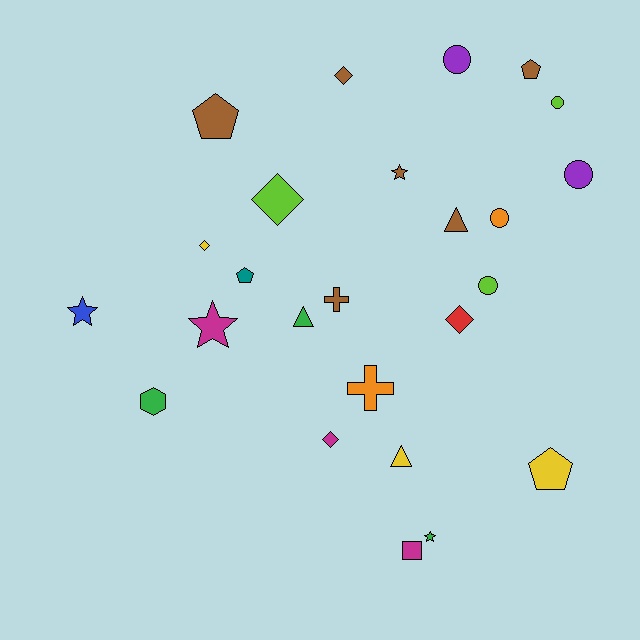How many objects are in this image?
There are 25 objects.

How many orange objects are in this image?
There are 2 orange objects.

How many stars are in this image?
There are 4 stars.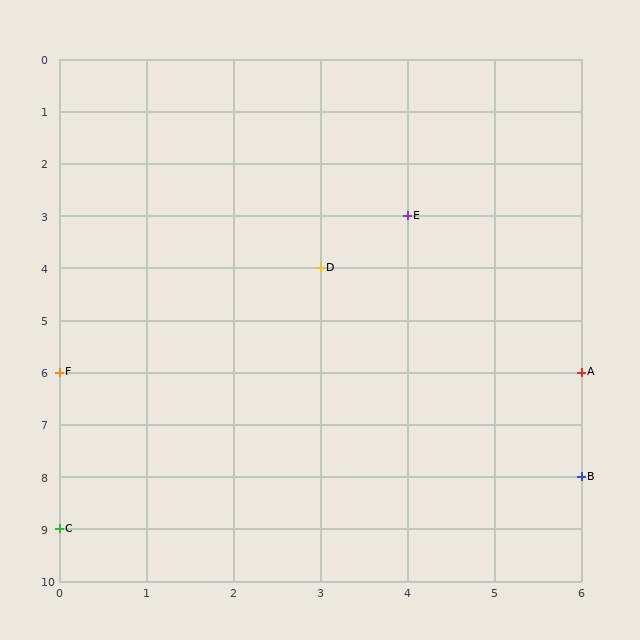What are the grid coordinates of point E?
Point E is at grid coordinates (4, 3).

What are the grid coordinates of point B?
Point B is at grid coordinates (6, 8).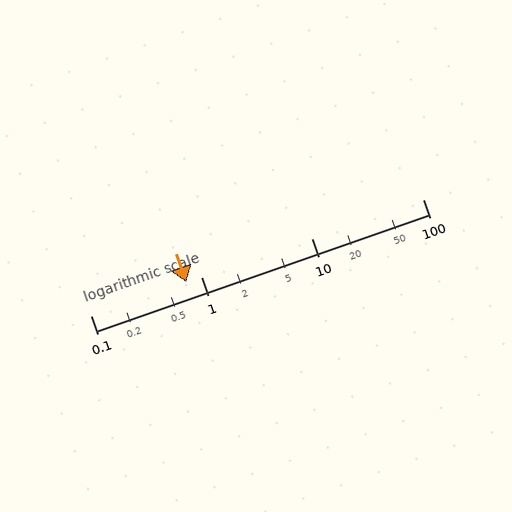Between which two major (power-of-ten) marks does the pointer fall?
The pointer is between 0.1 and 1.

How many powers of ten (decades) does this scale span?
The scale spans 3 decades, from 0.1 to 100.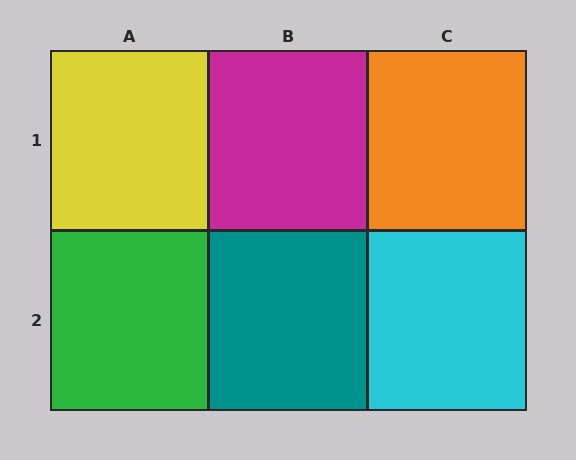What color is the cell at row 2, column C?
Cyan.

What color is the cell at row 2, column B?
Teal.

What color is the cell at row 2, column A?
Green.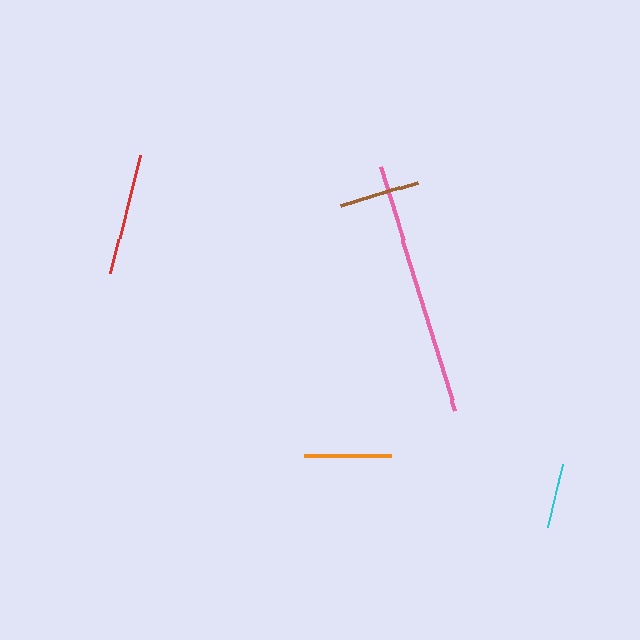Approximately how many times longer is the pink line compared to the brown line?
The pink line is approximately 3.2 times the length of the brown line.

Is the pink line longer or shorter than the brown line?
The pink line is longer than the brown line.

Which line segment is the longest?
The pink line is the longest at approximately 255 pixels.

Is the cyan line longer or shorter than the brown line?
The brown line is longer than the cyan line.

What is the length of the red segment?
The red segment is approximately 122 pixels long.